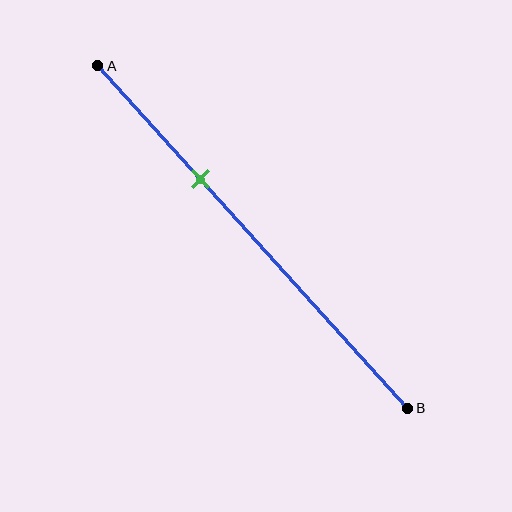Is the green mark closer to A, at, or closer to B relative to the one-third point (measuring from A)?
The green mark is approximately at the one-third point of segment AB.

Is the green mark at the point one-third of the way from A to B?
Yes, the mark is approximately at the one-third point.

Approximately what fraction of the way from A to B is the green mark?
The green mark is approximately 35% of the way from A to B.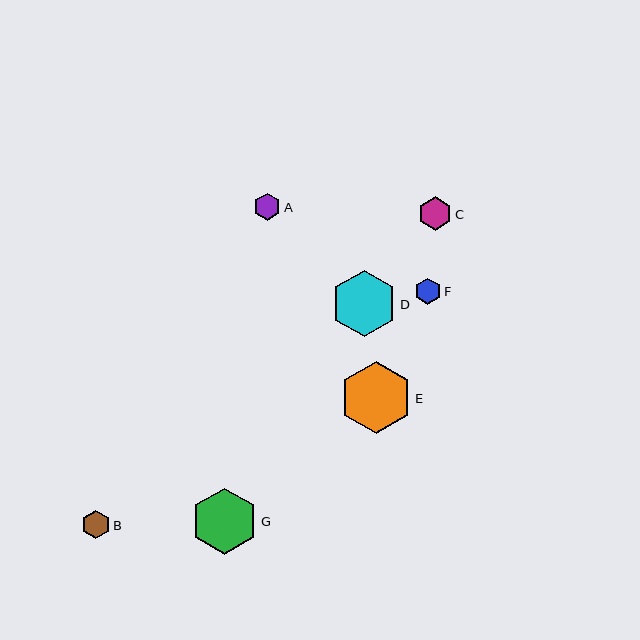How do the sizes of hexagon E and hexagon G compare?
Hexagon E and hexagon G are approximately the same size.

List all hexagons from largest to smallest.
From largest to smallest: E, G, D, C, B, A, F.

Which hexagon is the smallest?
Hexagon F is the smallest with a size of approximately 26 pixels.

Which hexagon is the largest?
Hexagon E is the largest with a size of approximately 72 pixels.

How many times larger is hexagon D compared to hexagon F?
Hexagon D is approximately 2.5 times the size of hexagon F.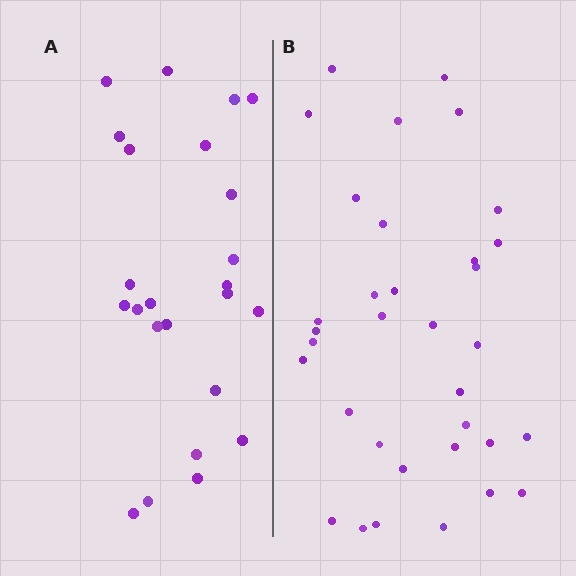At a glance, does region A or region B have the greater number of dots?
Region B (the right region) has more dots.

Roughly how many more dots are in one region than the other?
Region B has roughly 10 or so more dots than region A.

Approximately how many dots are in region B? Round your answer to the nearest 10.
About 30 dots. (The exact count is 34, which rounds to 30.)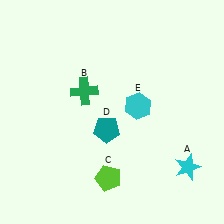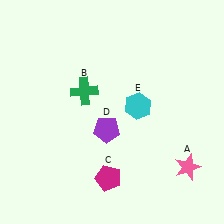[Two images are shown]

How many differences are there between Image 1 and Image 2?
There are 3 differences between the two images.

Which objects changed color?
A changed from cyan to pink. C changed from lime to magenta. D changed from teal to purple.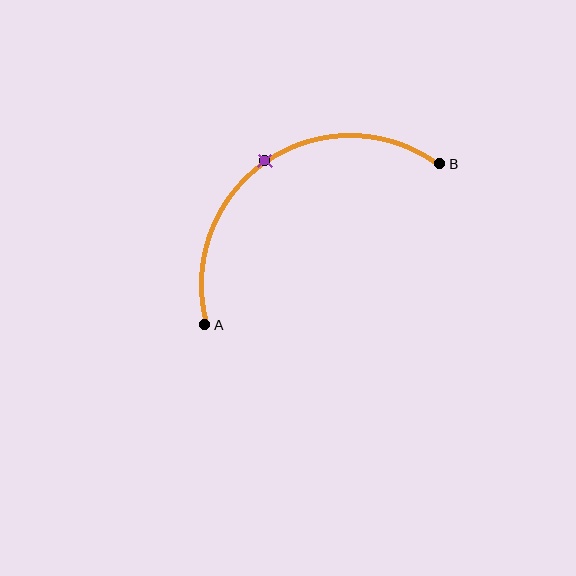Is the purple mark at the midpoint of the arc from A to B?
Yes. The purple mark lies on the arc at equal arc-length from both A and B — it is the arc midpoint.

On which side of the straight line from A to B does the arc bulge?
The arc bulges above and to the left of the straight line connecting A and B.